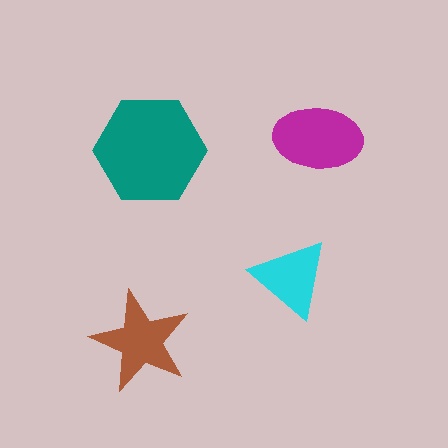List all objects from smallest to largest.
The cyan triangle, the brown star, the magenta ellipse, the teal hexagon.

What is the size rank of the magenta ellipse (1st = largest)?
2nd.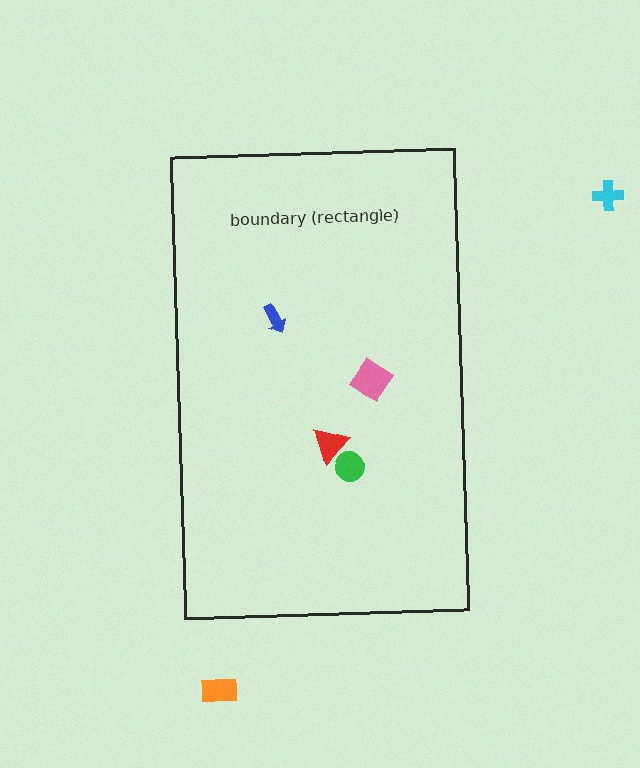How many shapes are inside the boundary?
4 inside, 2 outside.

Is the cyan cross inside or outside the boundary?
Outside.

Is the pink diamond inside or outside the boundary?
Inside.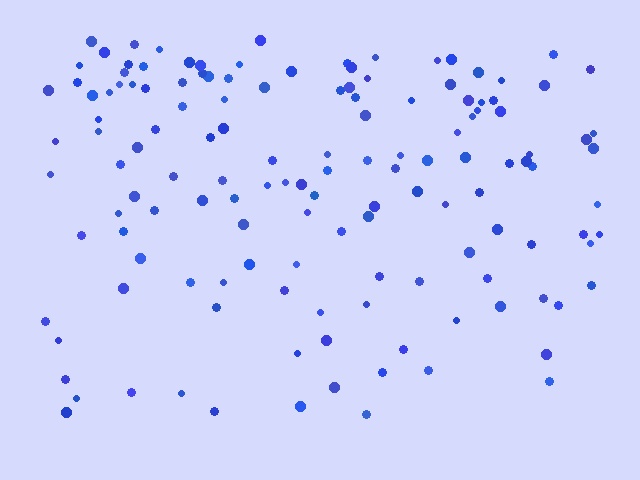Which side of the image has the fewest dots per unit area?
The bottom.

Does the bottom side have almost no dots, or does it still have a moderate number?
Still a moderate number, just noticeably fewer than the top.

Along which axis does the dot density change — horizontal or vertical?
Vertical.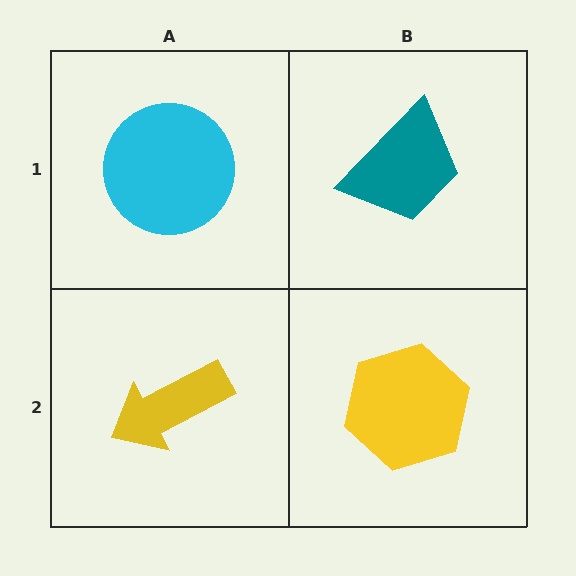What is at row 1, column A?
A cyan circle.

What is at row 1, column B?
A teal trapezoid.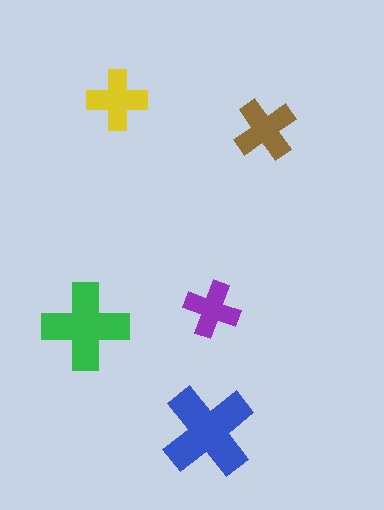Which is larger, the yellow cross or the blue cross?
The blue one.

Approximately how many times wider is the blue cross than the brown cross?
About 1.5 times wider.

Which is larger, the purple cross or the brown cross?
The brown one.